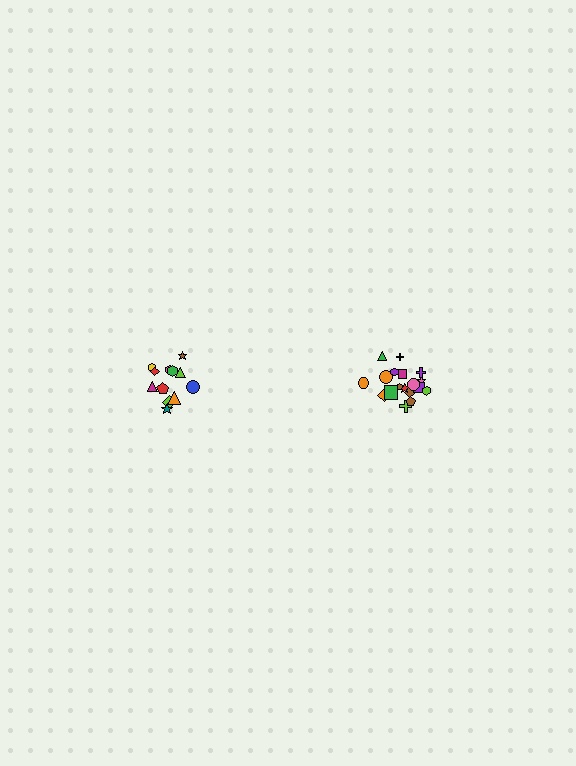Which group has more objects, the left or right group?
The right group.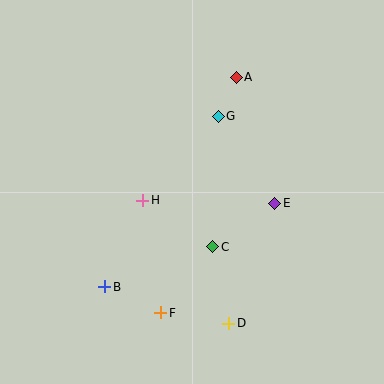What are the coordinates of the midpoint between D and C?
The midpoint between D and C is at (221, 285).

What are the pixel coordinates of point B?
Point B is at (105, 287).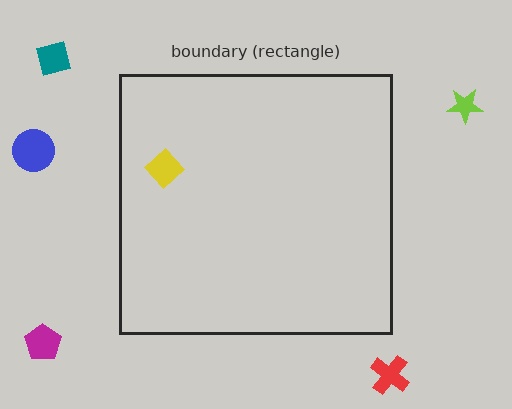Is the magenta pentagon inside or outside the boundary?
Outside.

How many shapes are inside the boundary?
1 inside, 5 outside.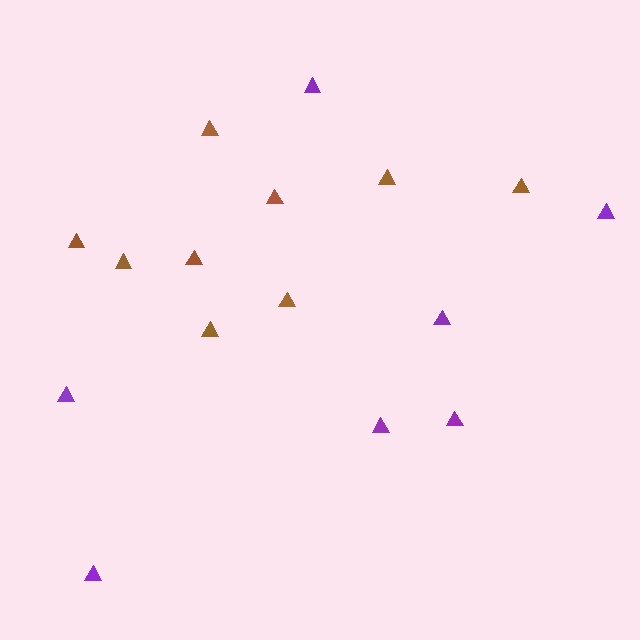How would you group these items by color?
There are 2 groups: one group of brown triangles (9) and one group of purple triangles (7).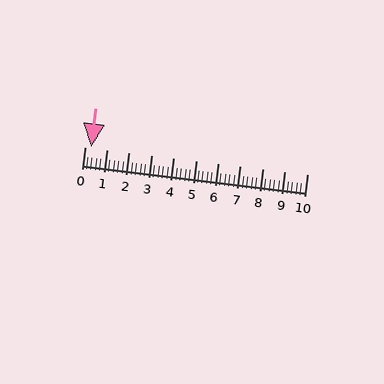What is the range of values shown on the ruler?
The ruler shows values from 0 to 10.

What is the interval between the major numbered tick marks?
The major tick marks are spaced 1 units apart.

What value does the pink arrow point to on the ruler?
The pink arrow points to approximately 0.3.